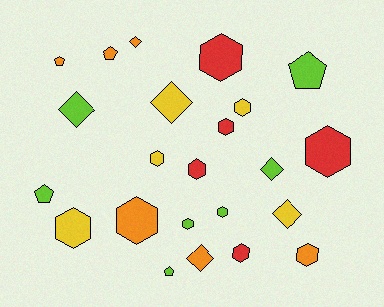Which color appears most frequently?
Lime, with 7 objects.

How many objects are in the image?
There are 23 objects.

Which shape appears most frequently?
Hexagon, with 12 objects.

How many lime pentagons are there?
There are 3 lime pentagons.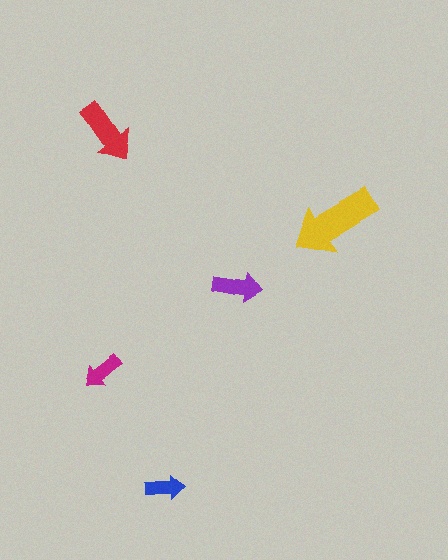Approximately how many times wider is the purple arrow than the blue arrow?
About 1.5 times wider.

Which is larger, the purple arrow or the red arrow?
The red one.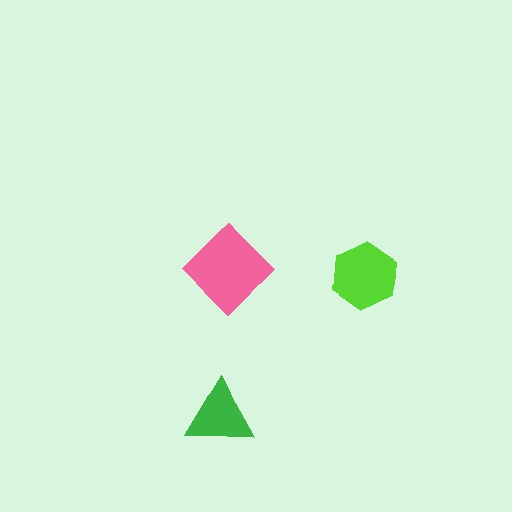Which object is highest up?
The pink diamond is topmost.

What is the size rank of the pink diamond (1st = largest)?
1st.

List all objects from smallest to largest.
The green triangle, the lime hexagon, the pink diamond.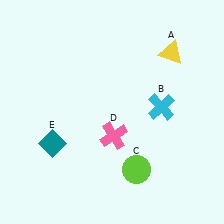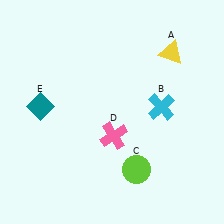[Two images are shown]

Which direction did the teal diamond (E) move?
The teal diamond (E) moved up.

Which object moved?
The teal diamond (E) moved up.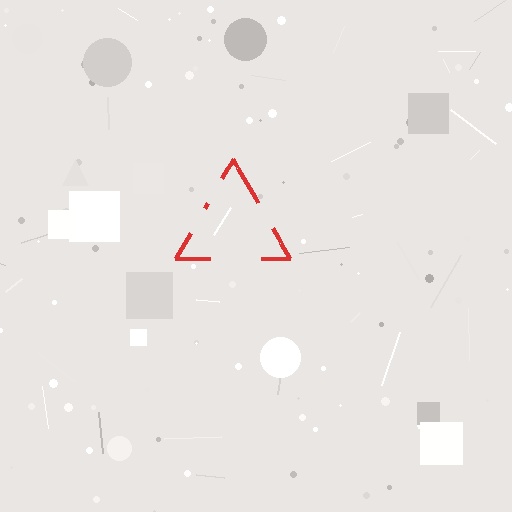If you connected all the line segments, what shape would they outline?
They would outline a triangle.